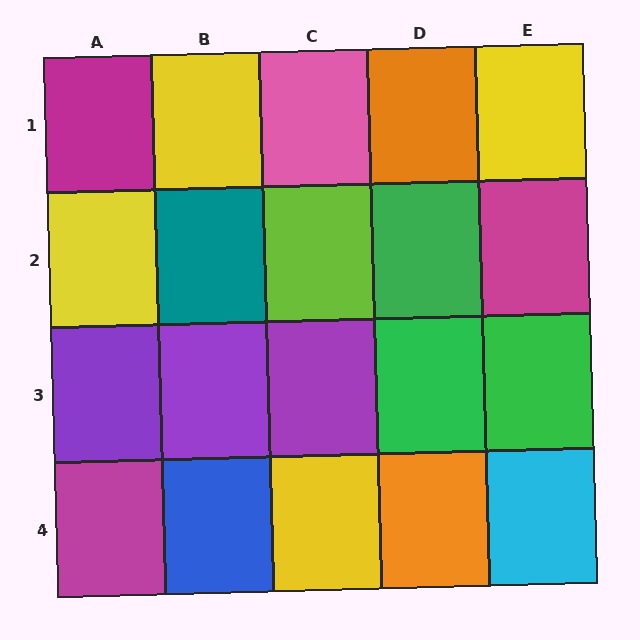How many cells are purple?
3 cells are purple.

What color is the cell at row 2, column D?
Green.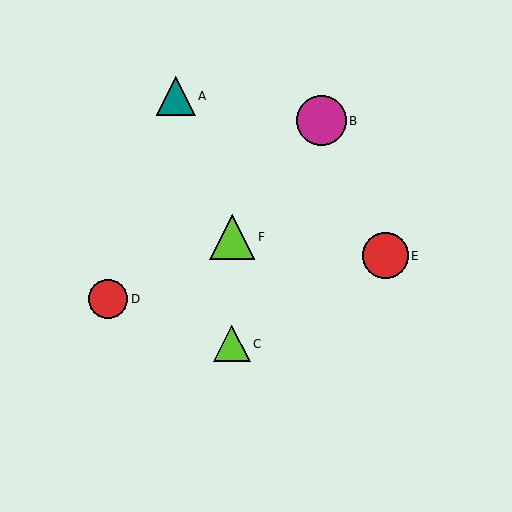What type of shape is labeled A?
Shape A is a teal triangle.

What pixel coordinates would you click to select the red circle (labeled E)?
Click at (385, 256) to select the red circle E.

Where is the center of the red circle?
The center of the red circle is at (108, 299).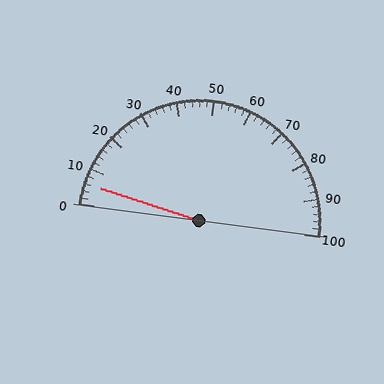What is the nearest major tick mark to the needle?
The nearest major tick mark is 10.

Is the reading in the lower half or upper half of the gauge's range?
The reading is in the lower half of the range (0 to 100).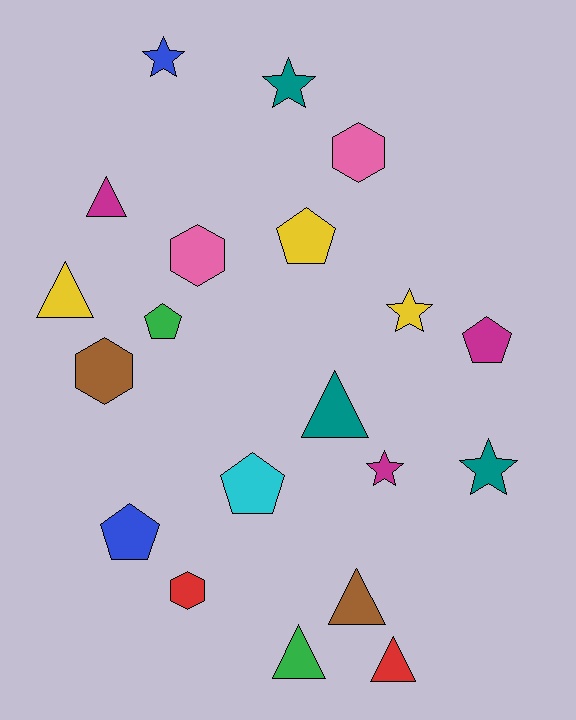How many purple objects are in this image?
There are no purple objects.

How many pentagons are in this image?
There are 5 pentagons.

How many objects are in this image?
There are 20 objects.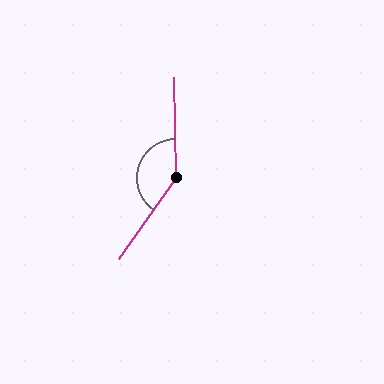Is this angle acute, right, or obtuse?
It is obtuse.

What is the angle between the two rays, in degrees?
Approximately 144 degrees.